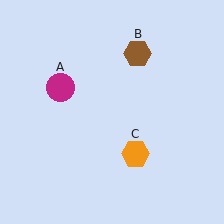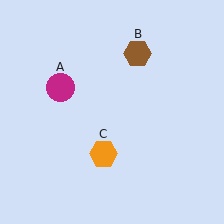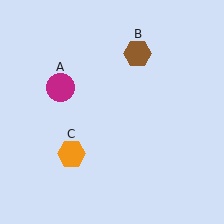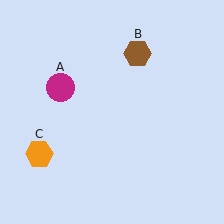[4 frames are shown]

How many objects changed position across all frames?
1 object changed position: orange hexagon (object C).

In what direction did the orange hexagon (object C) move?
The orange hexagon (object C) moved left.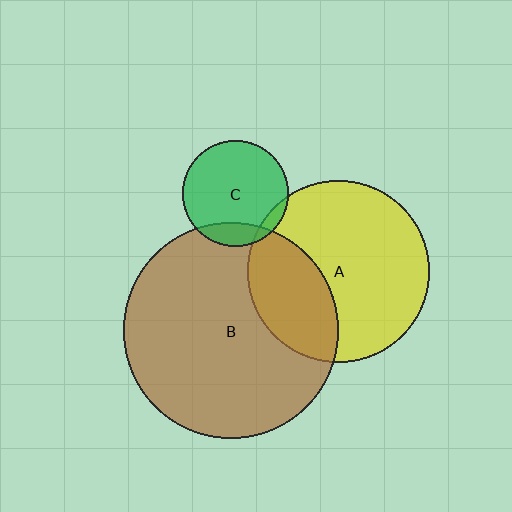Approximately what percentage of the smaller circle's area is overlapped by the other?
Approximately 5%.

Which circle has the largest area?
Circle B (brown).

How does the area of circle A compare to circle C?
Approximately 2.9 times.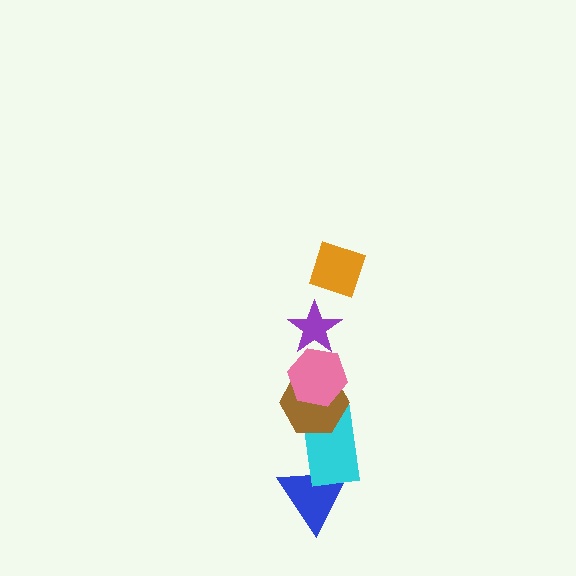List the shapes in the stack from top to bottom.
From top to bottom: the orange diamond, the purple star, the pink hexagon, the brown hexagon, the cyan rectangle, the blue triangle.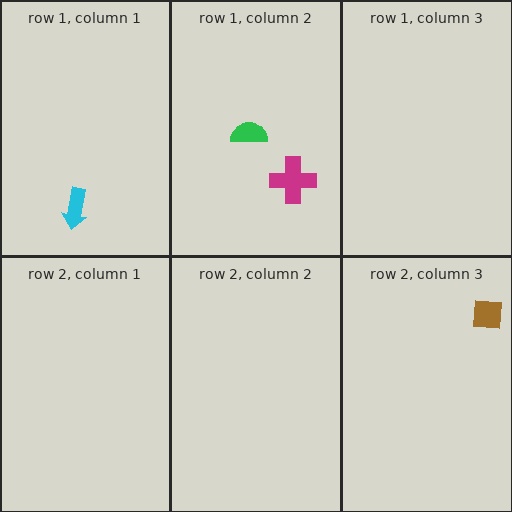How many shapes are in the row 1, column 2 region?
2.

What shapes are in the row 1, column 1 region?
The cyan arrow.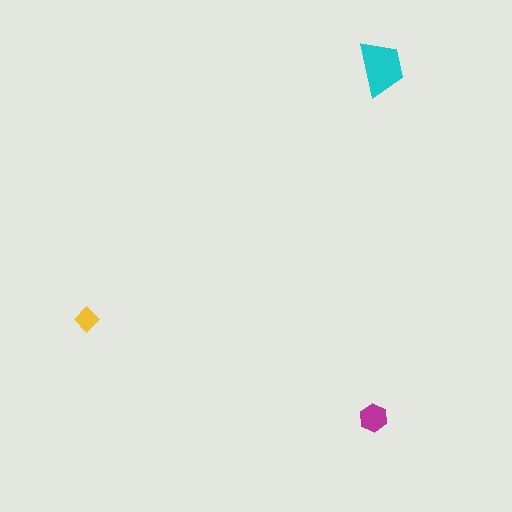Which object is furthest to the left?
The yellow diamond is leftmost.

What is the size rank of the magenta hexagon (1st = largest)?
2nd.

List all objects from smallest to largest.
The yellow diamond, the magenta hexagon, the cyan trapezoid.